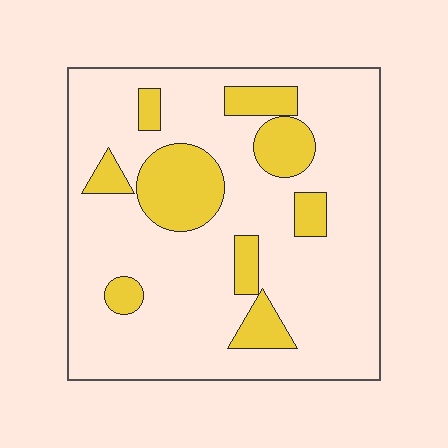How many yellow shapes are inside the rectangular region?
9.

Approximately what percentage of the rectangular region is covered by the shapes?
Approximately 20%.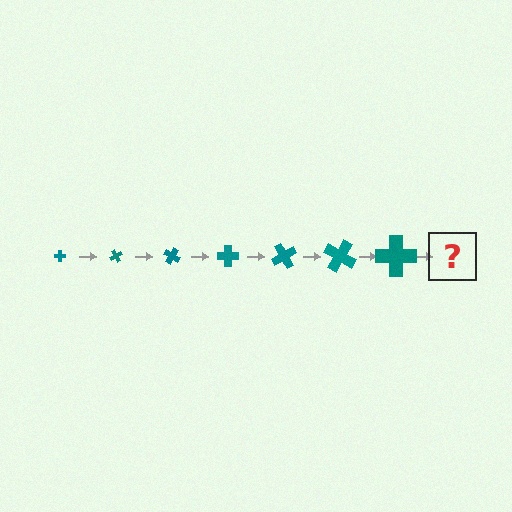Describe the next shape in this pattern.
It should be a cross, larger than the previous one and rotated 420 degrees from the start.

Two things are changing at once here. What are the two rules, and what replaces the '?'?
The two rules are that the cross grows larger each step and it rotates 60 degrees each step. The '?' should be a cross, larger than the previous one and rotated 420 degrees from the start.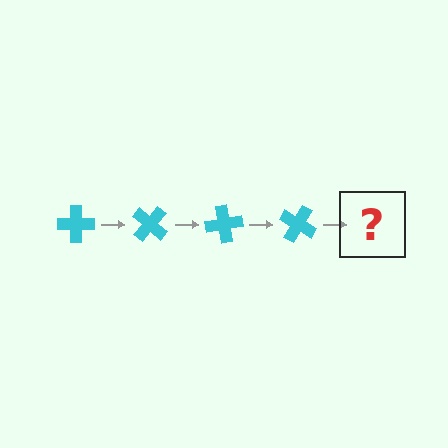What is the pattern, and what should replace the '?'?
The pattern is that the cross rotates 40 degrees each step. The '?' should be a cyan cross rotated 160 degrees.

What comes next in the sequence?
The next element should be a cyan cross rotated 160 degrees.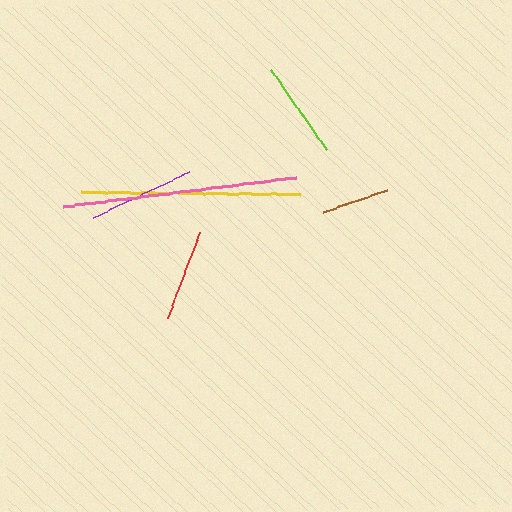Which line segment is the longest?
The pink line is the longest at approximately 234 pixels.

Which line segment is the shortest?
The brown line is the shortest at approximately 68 pixels.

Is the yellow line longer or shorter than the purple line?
The yellow line is longer than the purple line.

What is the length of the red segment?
The red segment is approximately 92 pixels long.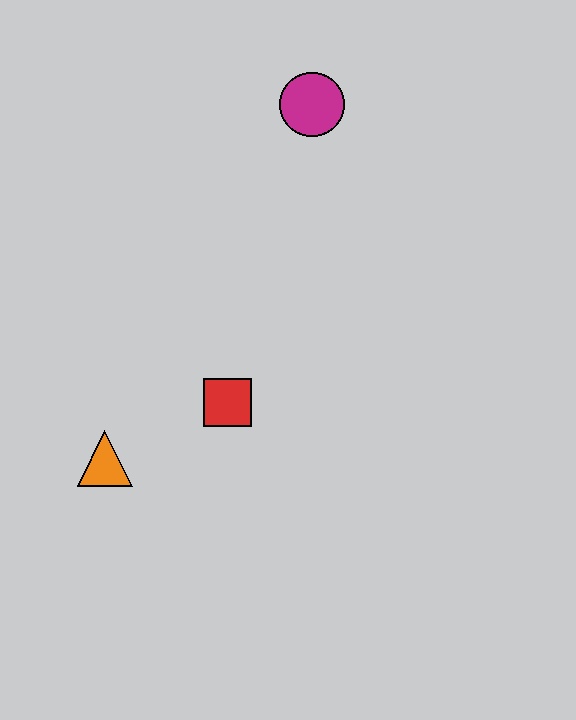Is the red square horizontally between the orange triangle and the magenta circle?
Yes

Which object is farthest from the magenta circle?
The orange triangle is farthest from the magenta circle.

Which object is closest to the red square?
The orange triangle is closest to the red square.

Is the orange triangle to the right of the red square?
No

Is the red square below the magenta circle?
Yes